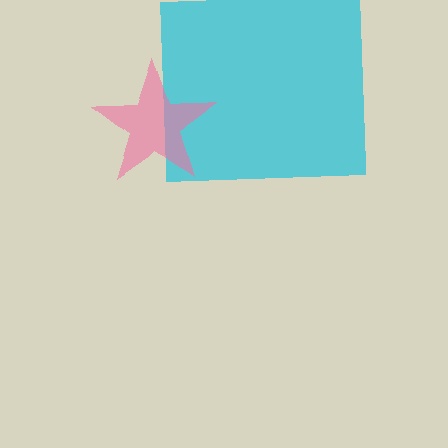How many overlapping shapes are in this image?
There are 2 overlapping shapes in the image.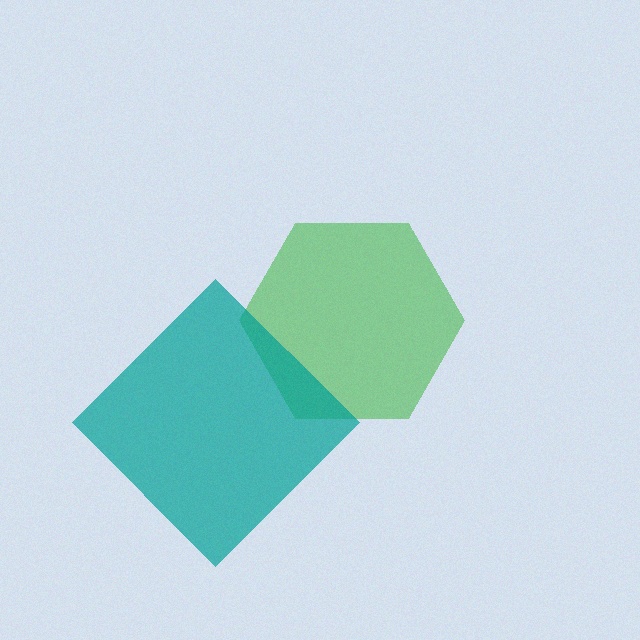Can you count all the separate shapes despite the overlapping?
Yes, there are 2 separate shapes.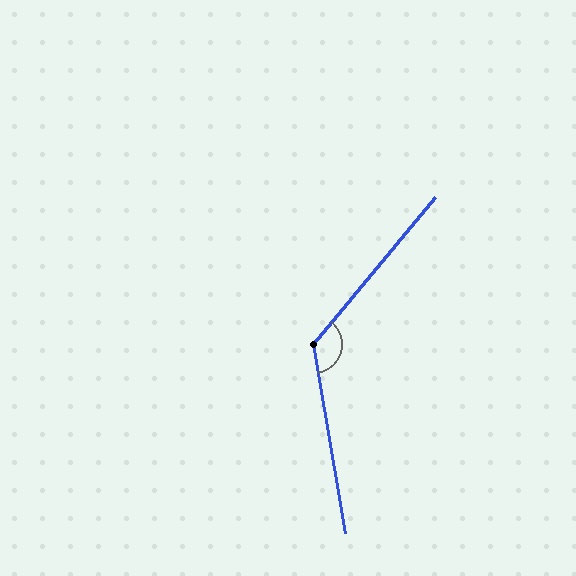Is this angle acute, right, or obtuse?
It is obtuse.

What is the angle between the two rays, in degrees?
Approximately 131 degrees.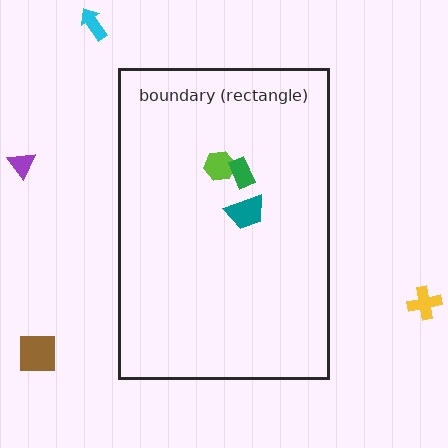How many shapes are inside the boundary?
3 inside, 4 outside.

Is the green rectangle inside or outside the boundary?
Inside.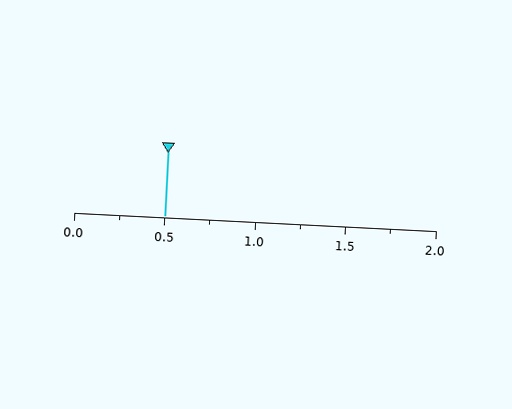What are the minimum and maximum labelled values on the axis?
The axis runs from 0.0 to 2.0.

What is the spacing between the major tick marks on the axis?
The major ticks are spaced 0.5 apart.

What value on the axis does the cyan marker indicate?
The marker indicates approximately 0.5.